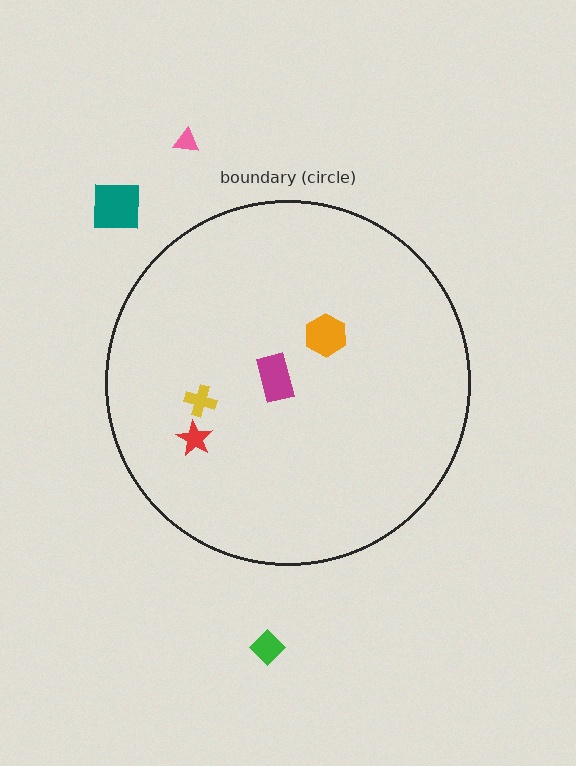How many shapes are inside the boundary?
4 inside, 3 outside.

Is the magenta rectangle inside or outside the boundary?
Inside.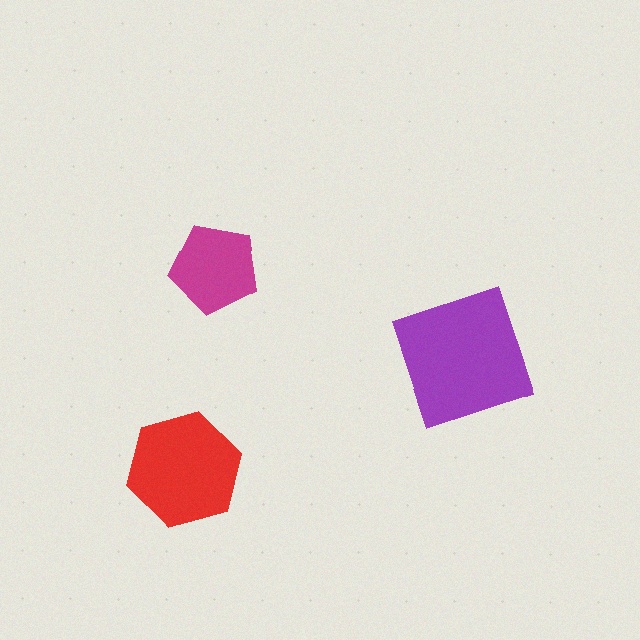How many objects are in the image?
There are 3 objects in the image.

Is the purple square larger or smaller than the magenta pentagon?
Larger.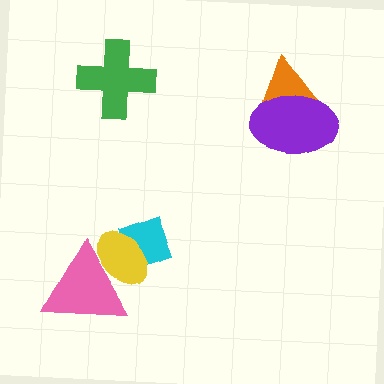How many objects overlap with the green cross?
0 objects overlap with the green cross.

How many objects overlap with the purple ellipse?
1 object overlaps with the purple ellipse.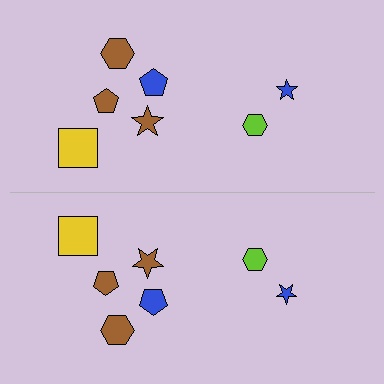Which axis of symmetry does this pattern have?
The pattern has a horizontal axis of symmetry running through the center of the image.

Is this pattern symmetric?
Yes, this pattern has bilateral (reflection) symmetry.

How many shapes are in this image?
There are 14 shapes in this image.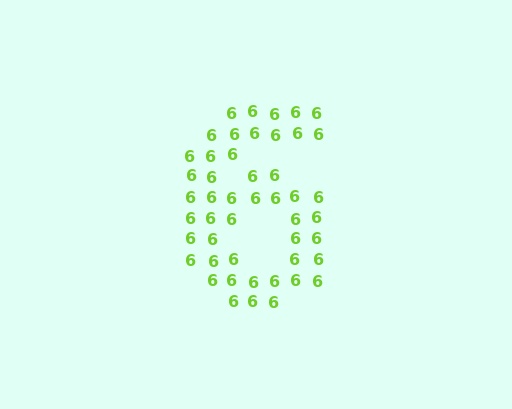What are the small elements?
The small elements are digit 6's.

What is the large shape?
The large shape is the digit 6.